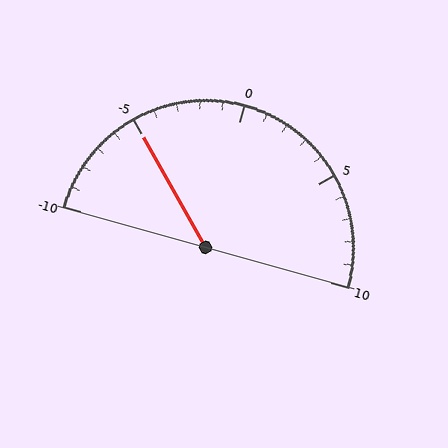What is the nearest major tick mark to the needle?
The nearest major tick mark is -5.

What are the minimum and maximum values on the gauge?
The gauge ranges from -10 to 10.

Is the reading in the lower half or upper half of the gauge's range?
The reading is in the lower half of the range (-10 to 10).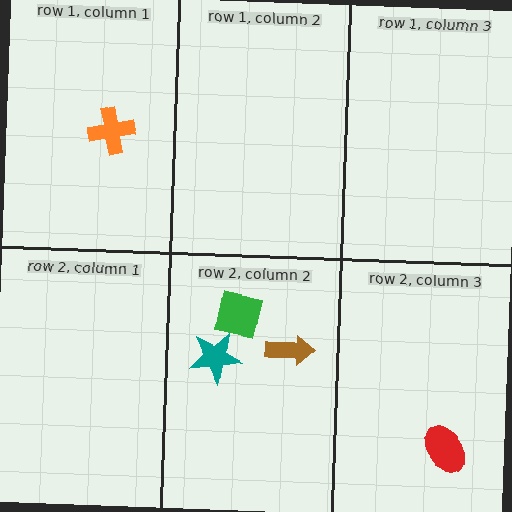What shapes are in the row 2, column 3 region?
The red ellipse.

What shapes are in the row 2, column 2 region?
The teal star, the brown arrow, the green square.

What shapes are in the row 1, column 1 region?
The orange cross.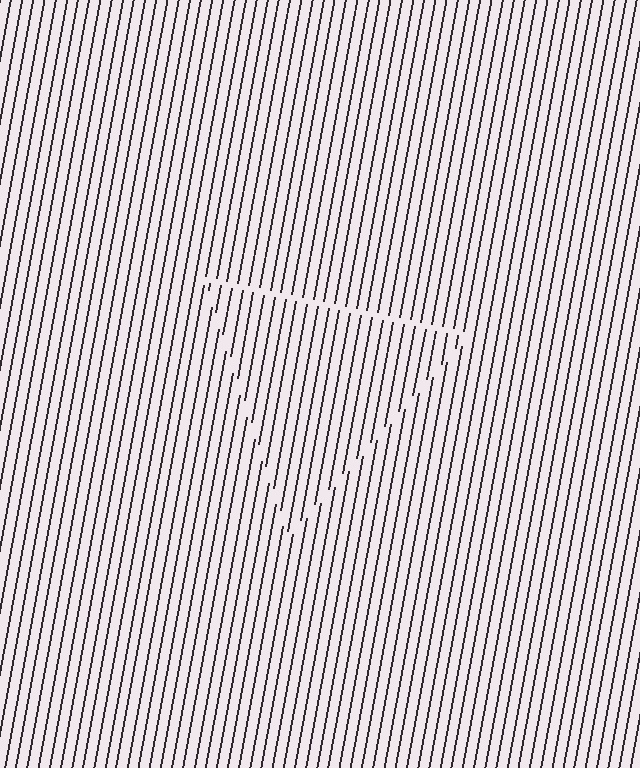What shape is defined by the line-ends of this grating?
An illusory triangle. The interior of the shape contains the same grating, shifted by half a period — the contour is defined by the phase discontinuity where line-ends from the inner and outer gratings abut.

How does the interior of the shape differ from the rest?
The interior of the shape contains the same grating, shifted by half a period — the contour is defined by the phase discontinuity where line-ends from the inner and outer gratings abut.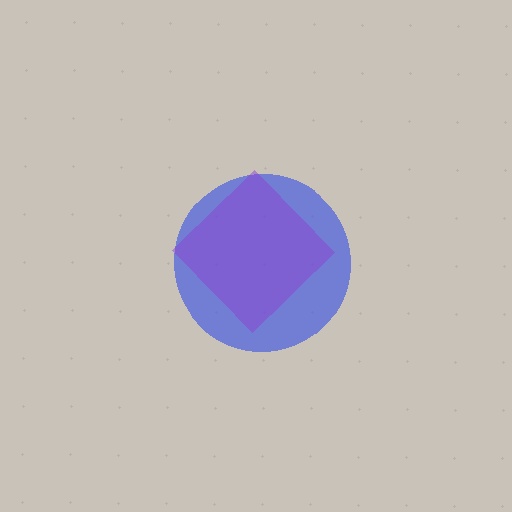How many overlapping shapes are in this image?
There are 2 overlapping shapes in the image.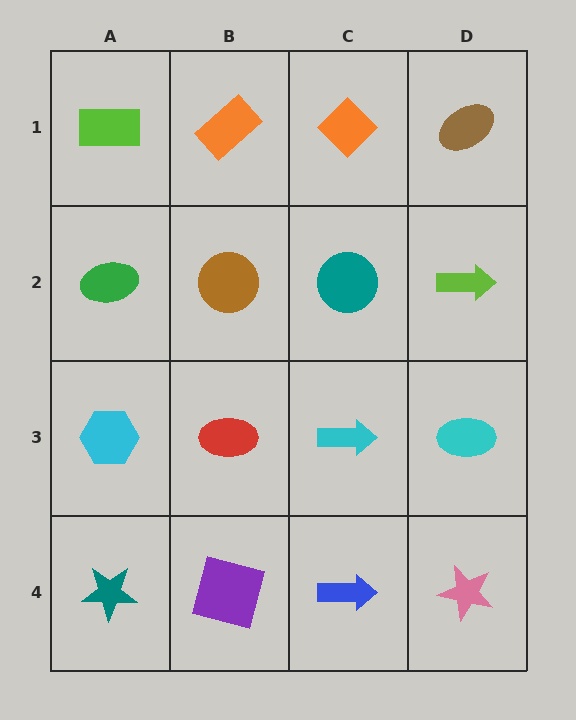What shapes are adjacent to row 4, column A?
A cyan hexagon (row 3, column A), a purple square (row 4, column B).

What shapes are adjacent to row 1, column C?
A teal circle (row 2, column C), an orange rectangle (row 1, column B), a brown ellipse (row 1, column D).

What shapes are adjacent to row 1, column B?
A brown circle (row 2, column B), a lime rectangle (row 1, column A), an orange diamond (row 1, column C).